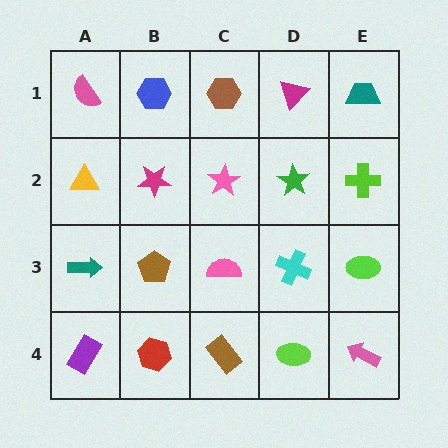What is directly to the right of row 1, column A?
A blue hexagon.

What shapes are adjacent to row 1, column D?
A green star (row 2, column D), a brown hexagon (row 1, column C), a teal trapezoid (row 1, column E).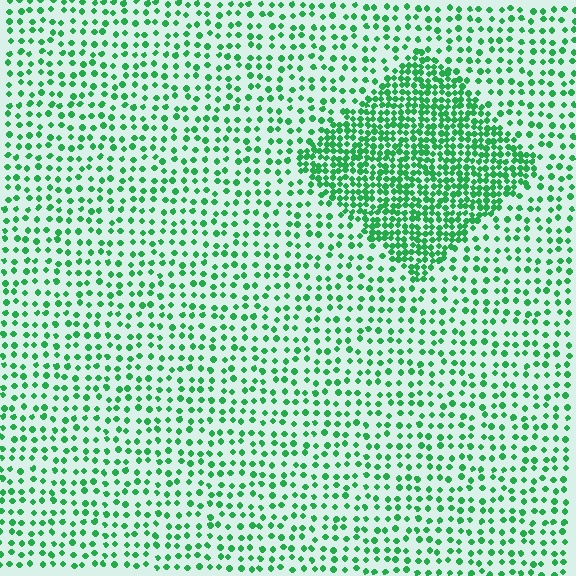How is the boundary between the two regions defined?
The boundary is defined by a change in element density (approximately 2.4x ratio). All elements are the same color, size, and shape.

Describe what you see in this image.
The image contains small green elements arranged at two different densities. A diamond-shaped region is visible where the elements are more densely packed than the surrounding area.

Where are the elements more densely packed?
The elements are more densely packed inside the diamond boundary.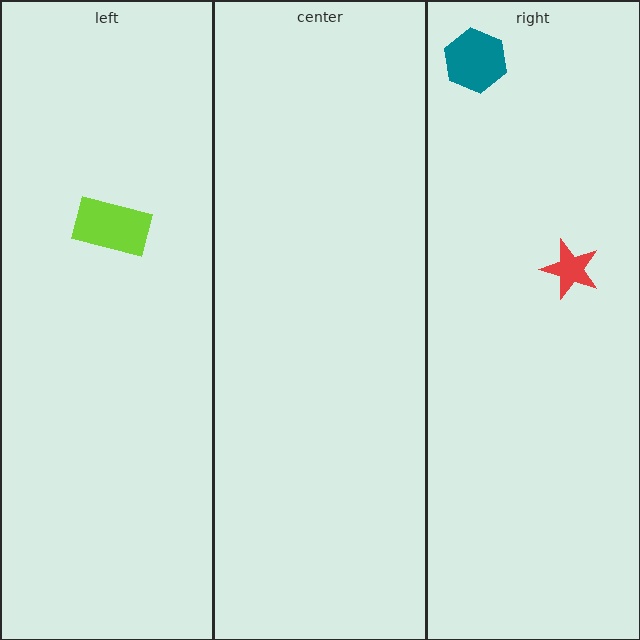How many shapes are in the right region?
2.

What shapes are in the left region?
The lime rectangle.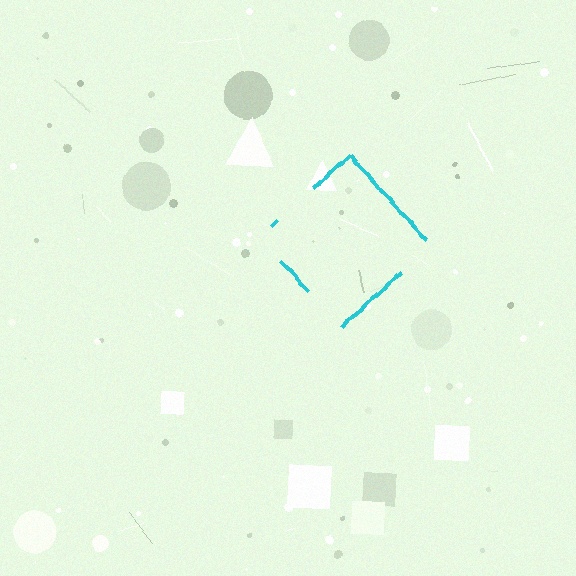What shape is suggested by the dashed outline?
The dashed outline suggests a diamond.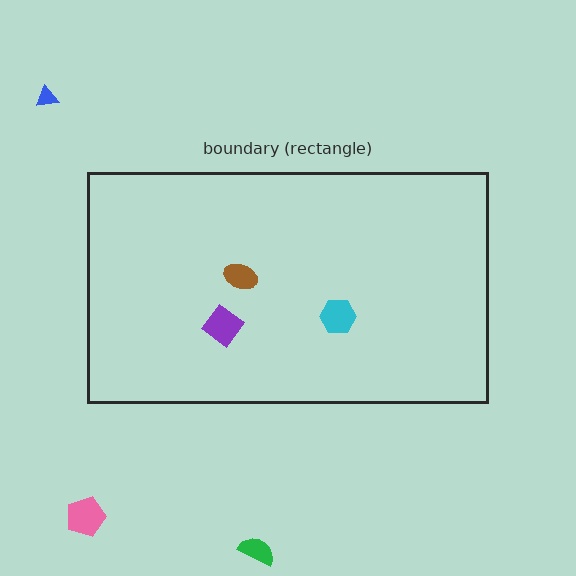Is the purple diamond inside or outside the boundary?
Inside.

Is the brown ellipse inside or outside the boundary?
Inside.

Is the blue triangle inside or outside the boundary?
Outside.